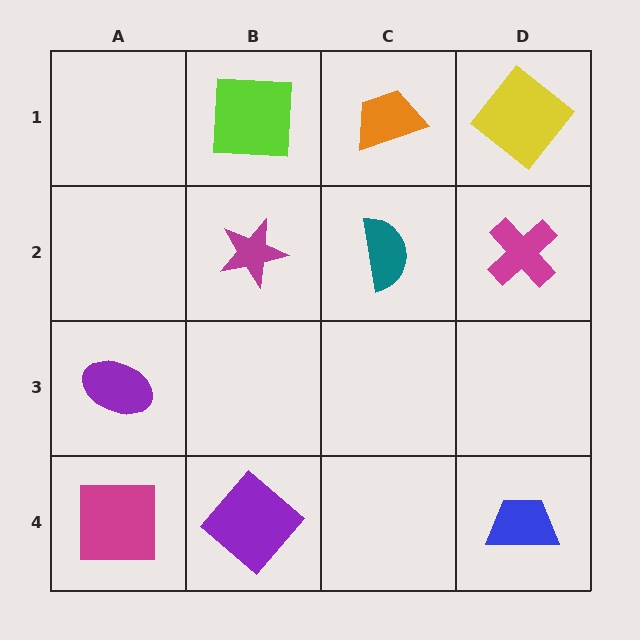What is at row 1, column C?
An orange trapezoid.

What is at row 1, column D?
A yellow diamond.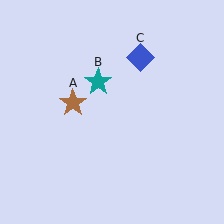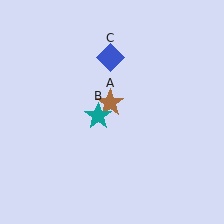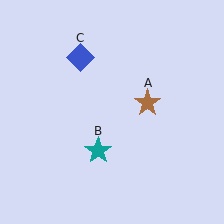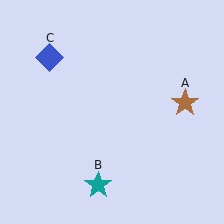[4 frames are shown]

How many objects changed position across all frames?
3 objects changed position: brown star (object A), teal star (object B), blue diamond (object C).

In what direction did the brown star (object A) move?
The brown star (object A) moved right.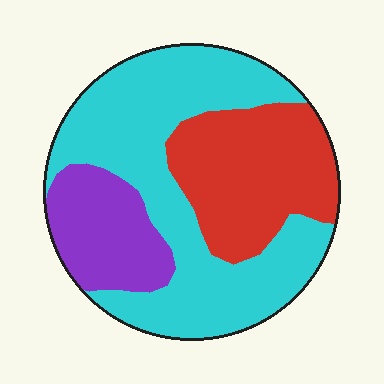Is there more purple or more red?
Red.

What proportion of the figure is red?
Red takes up between a quarter and a half of the figure.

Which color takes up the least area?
Purple, at roughly 15%.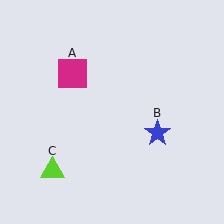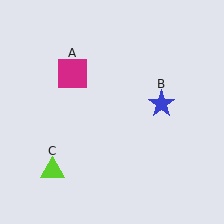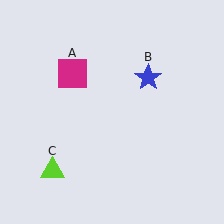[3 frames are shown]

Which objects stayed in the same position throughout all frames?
Magenta square (object A) and lime triangle (object C) remained stationary.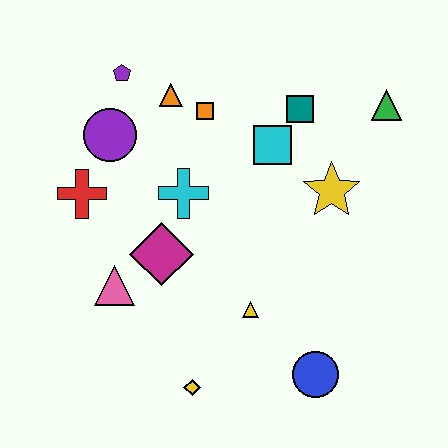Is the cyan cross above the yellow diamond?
Yes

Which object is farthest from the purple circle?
The blue circle is farthest from the purple circle.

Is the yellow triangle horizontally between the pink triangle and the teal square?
Yes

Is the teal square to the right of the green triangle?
No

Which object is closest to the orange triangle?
The orange square is closest to the orange triangle.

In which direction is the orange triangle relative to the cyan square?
The orange triangle is to the left of the cyan square.